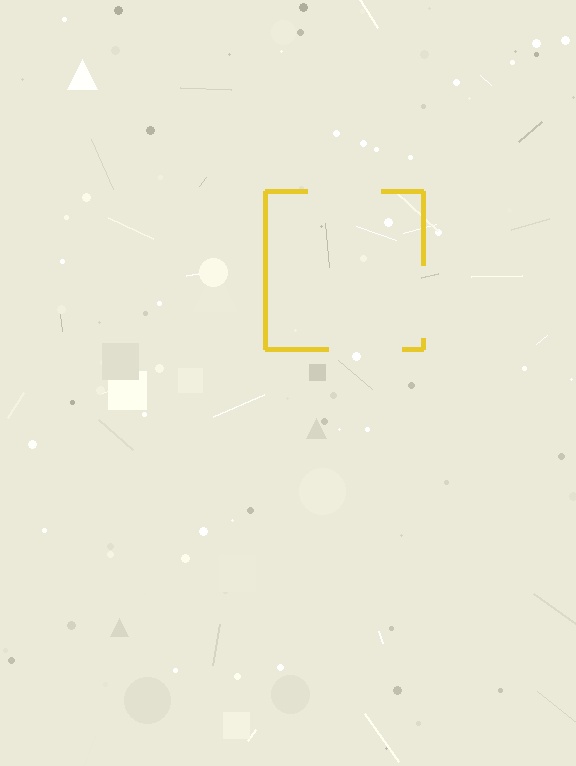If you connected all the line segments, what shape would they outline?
They would outline a square.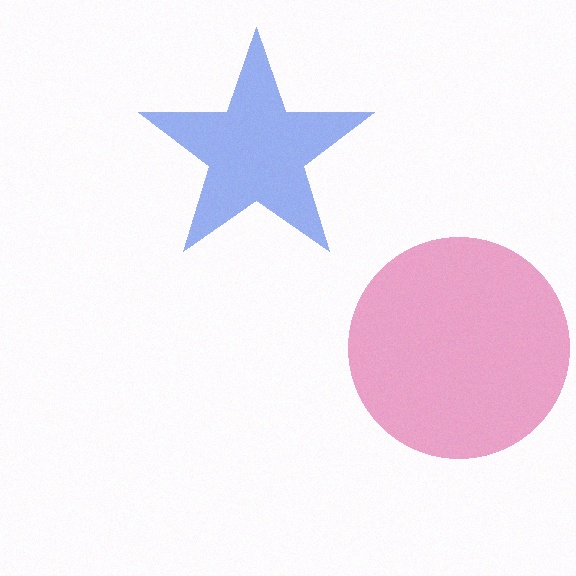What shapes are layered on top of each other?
The layered shapes are: a magenta circle, a blue star.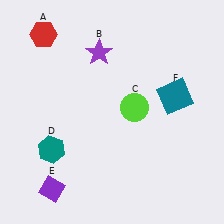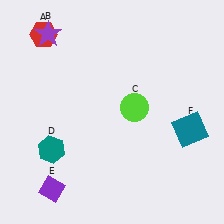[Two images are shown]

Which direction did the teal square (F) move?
The teal square (F) moved down.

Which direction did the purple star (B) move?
The purple star (B) moved left.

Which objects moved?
The objects that moved are: the purple star (B), the teal square (F).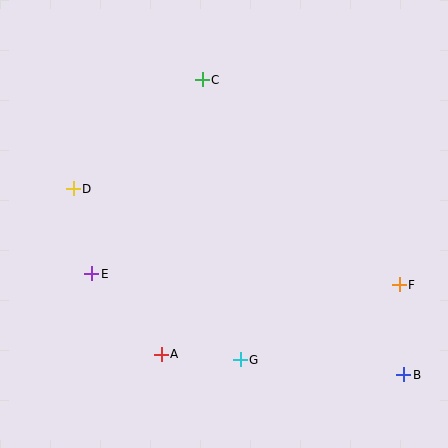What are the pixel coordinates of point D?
Point D is at (73, 189).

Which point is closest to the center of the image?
Point G at (240, 360) is closest to the center.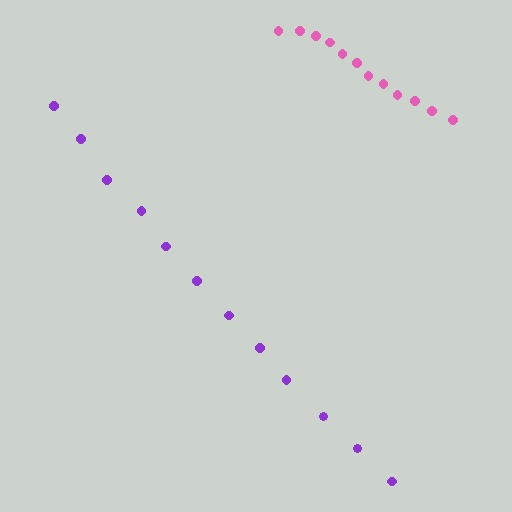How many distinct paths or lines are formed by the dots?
There are 2 distinct paths.